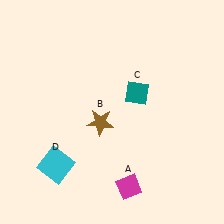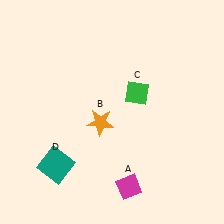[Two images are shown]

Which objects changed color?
B changed from brown to orange. C changed from teal to green. D changed from cyan to teal.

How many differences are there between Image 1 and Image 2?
There are 3 differences between the two images.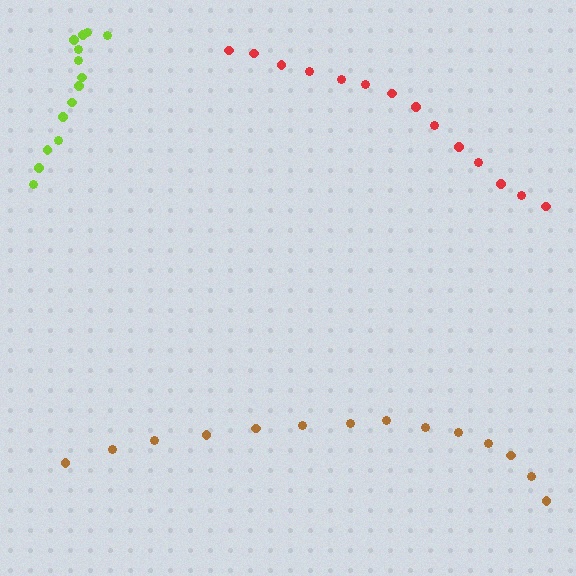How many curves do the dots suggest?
There are 3 distinct paths.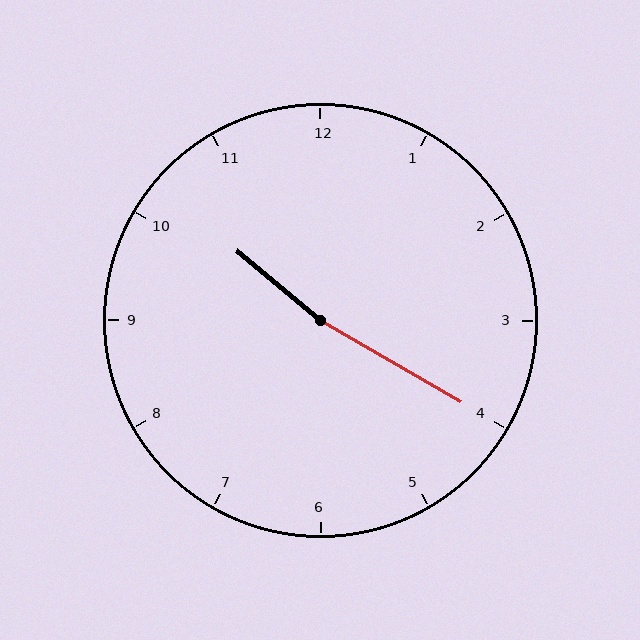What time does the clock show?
10:20.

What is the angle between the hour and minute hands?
Approximately 170 degrees.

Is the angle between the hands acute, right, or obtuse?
It is obtuse.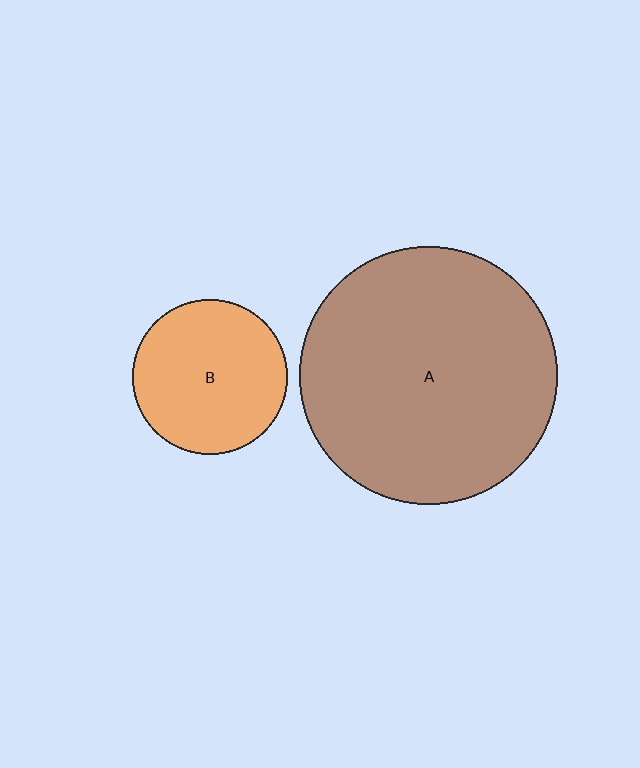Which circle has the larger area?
Circle A (brown).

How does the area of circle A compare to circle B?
Approximately 2.8 times.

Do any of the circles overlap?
No, none of the circles overlap.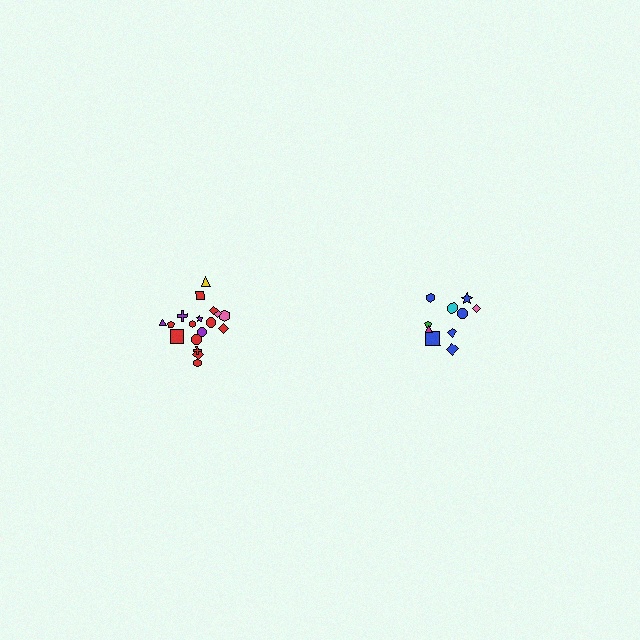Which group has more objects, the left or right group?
The left group.